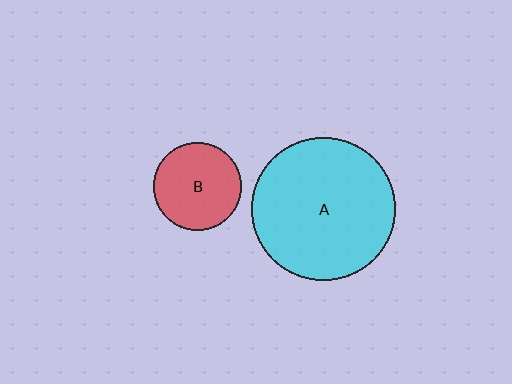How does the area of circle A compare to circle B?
Approximately 2.7 times.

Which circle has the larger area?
Circle A (cyan).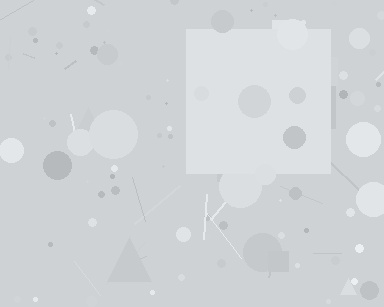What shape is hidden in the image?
A square is hidden in the image.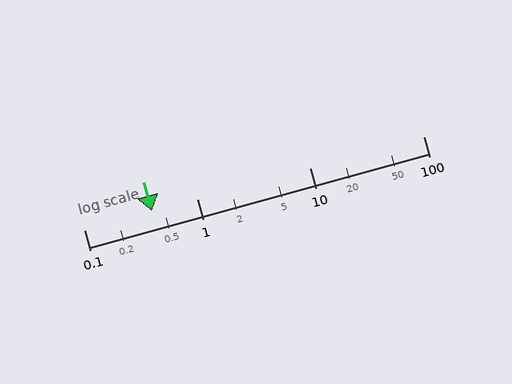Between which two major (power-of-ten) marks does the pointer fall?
The pointer is between 0.1 and 1.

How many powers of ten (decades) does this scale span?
The scale spans 3 decades, from 0.1 to 100.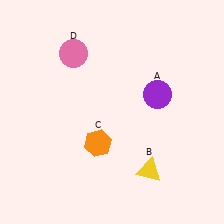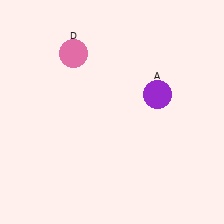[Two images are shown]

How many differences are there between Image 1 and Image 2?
There are 2 differences between the two images.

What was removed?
The orange hexagon (C), the yellow triangle (B) were removed in Image 2.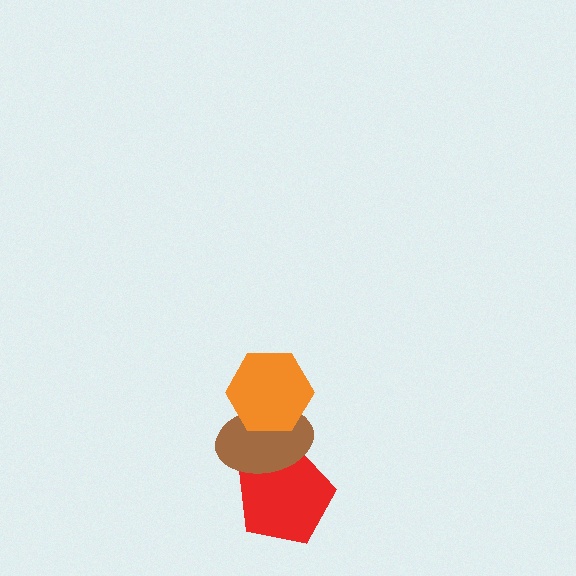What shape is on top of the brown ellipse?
The orange hexagon is on top of the brown ellipse.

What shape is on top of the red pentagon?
The brown ellipse is on top of the red pentagon.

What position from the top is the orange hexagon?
The orange hexagon is 1st from the top.